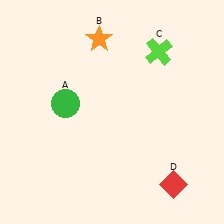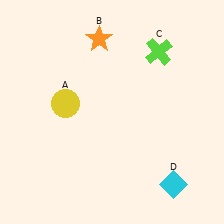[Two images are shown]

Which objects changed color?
A changed from green to yellow. D changed from red to cyan.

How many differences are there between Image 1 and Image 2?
There are 2 differences between the two images.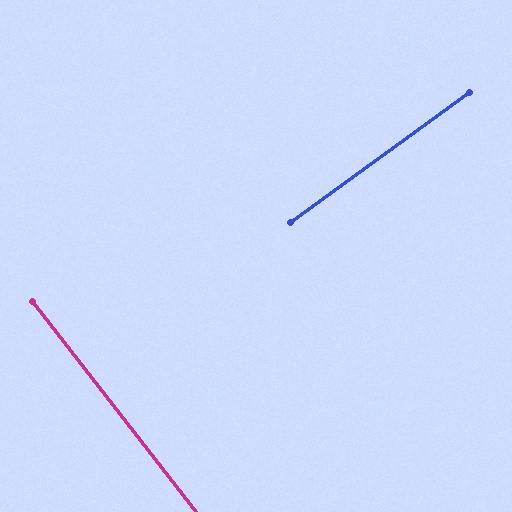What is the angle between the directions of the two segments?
Approximately 88 degrees.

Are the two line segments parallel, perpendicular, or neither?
Perpendicular — they meet at approximately 88°.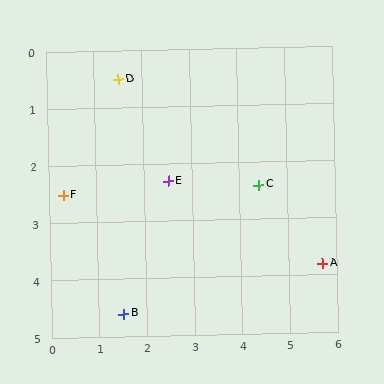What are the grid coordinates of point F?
Point F is at approximately (0.3, 2.5).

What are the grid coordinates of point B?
Point B is at approximately (1.5, 4.6).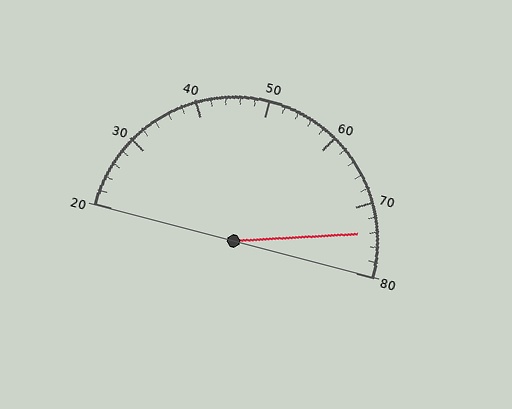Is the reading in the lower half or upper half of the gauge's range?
The reading is in the upper half of the range (20 to 80).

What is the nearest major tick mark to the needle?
The nearest major tick mark is 70.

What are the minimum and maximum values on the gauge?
The gauge ranges from 20 to 80.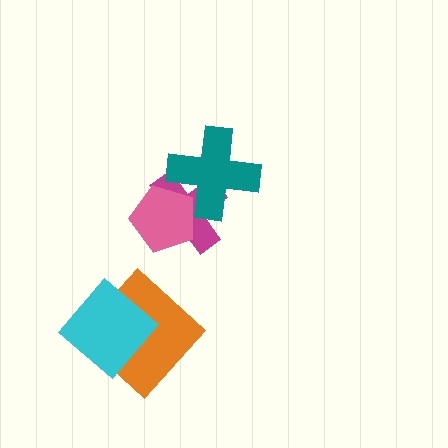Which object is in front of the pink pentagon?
The teal cross is in front of the pink pentagon.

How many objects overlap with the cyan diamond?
1 object overlaps with the cyan diamond.